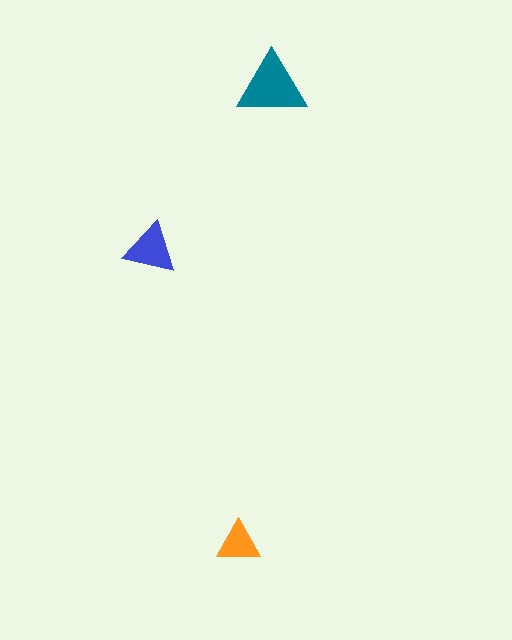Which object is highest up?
The teal triangle is topmost.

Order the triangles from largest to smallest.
the teal one, the blue one, the orange one.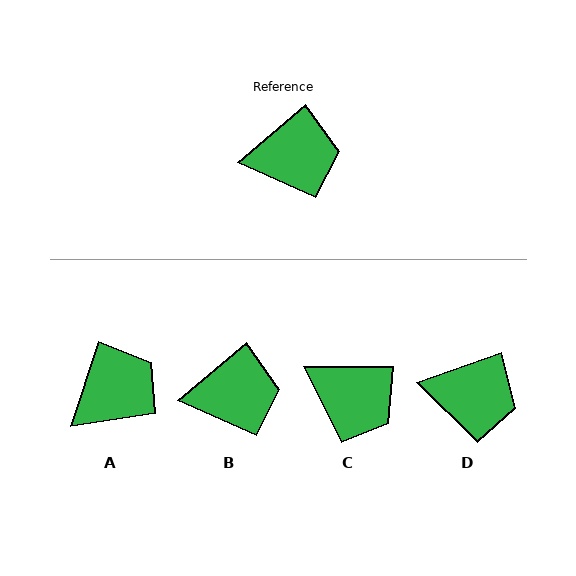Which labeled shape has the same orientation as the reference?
B.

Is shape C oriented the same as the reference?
No, it is off by about 40 degrees.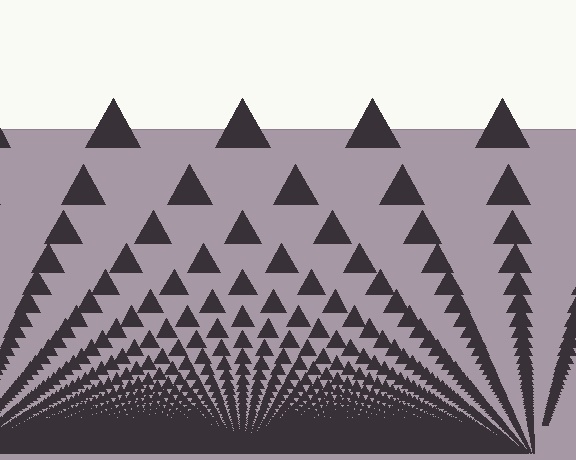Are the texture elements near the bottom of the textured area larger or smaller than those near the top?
Smaller. The gradient is inverted — elements near the bottom are smaller and denser.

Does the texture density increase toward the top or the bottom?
Density increases toward the bottom.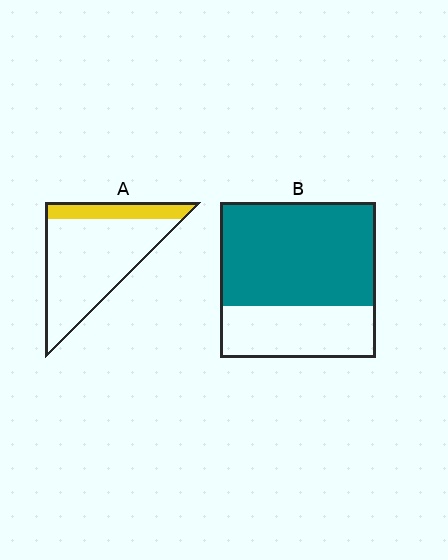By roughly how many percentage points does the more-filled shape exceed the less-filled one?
By roughly 45 percentage points (B over A).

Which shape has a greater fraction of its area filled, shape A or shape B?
Shape B.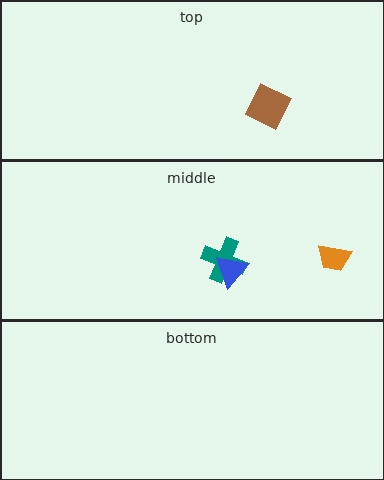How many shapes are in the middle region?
3.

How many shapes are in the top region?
1.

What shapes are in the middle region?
The teal cross, the blue triangle, the orange trapezoid.